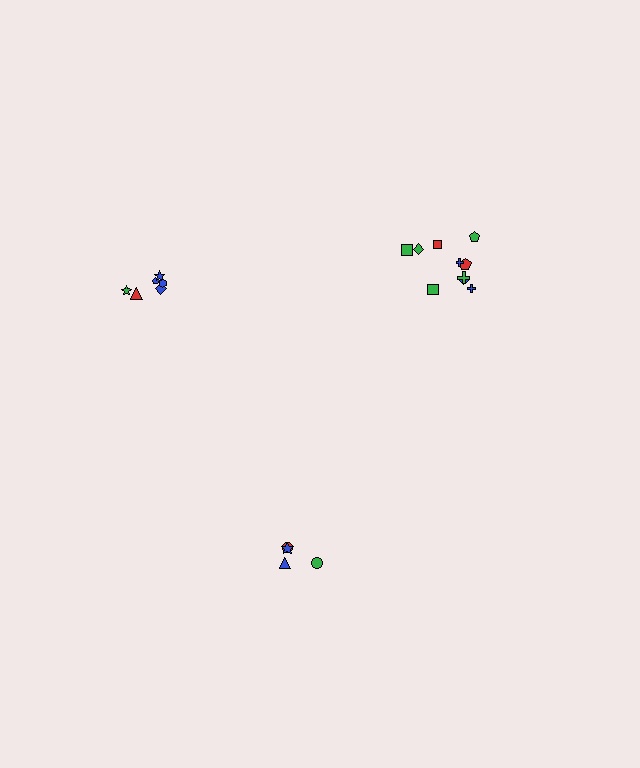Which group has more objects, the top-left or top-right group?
The top-right group.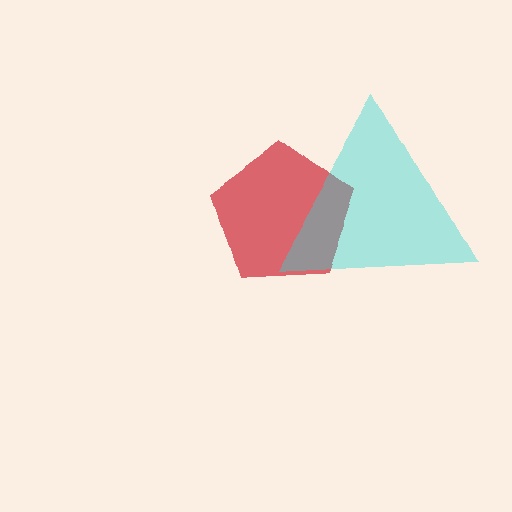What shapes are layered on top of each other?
The layered shapes are: a red pentagon, a cyan triangle.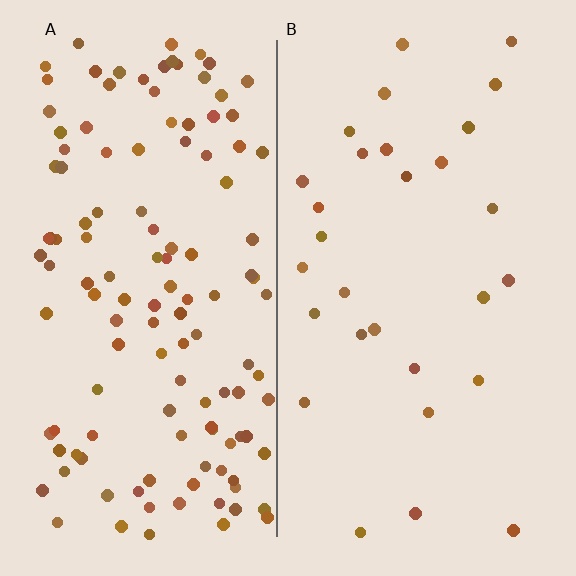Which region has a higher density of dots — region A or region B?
A (the left).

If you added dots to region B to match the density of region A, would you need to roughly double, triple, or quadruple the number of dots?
Approximately quadruple.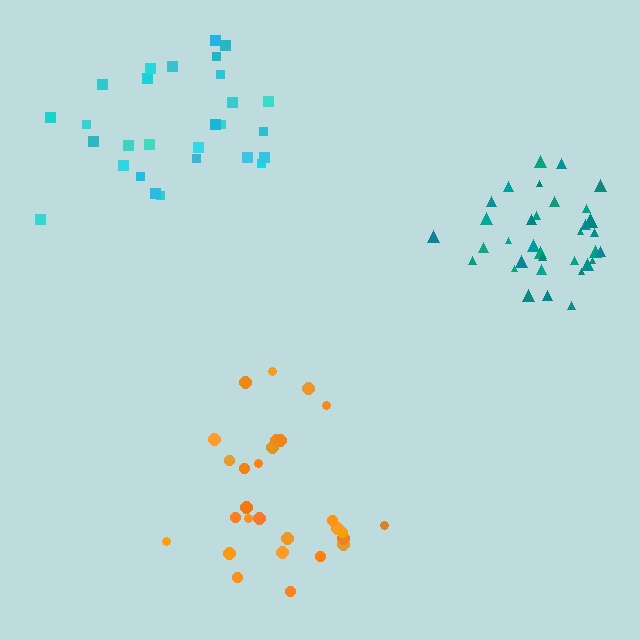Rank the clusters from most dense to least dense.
teal, orange, cyan.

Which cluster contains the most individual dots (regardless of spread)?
Teal (34).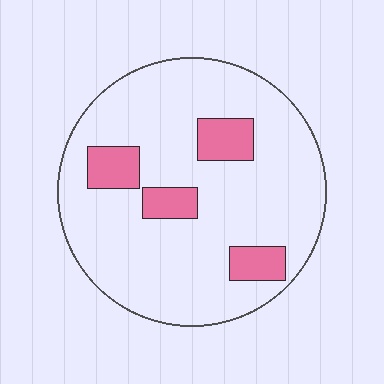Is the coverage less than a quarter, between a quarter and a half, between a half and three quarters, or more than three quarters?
Less than a quarter.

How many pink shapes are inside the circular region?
4.